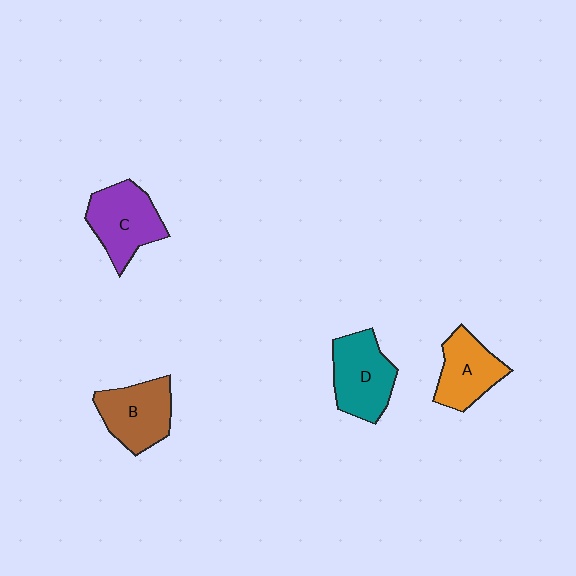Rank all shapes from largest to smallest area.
From largest to smallest: C (purple), D (teal), B (brown), A (orange).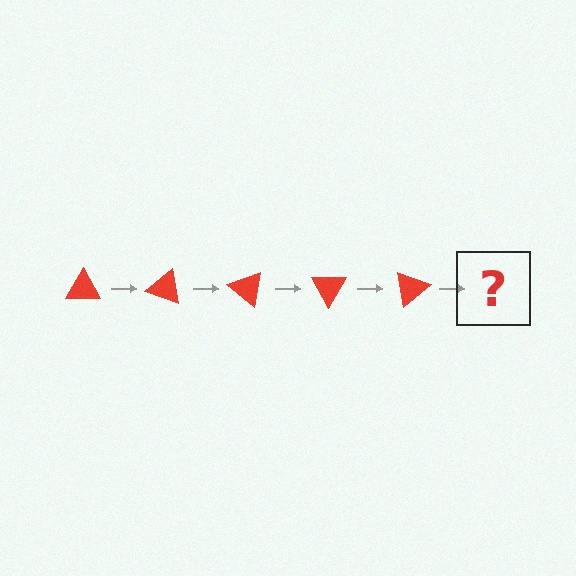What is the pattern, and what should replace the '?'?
The pattern is that the triangle rotates 20 degrees each step. The '?' should be a red triangle rotated 100 degrees.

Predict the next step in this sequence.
The next step is a red triangle rotated 100 degrees.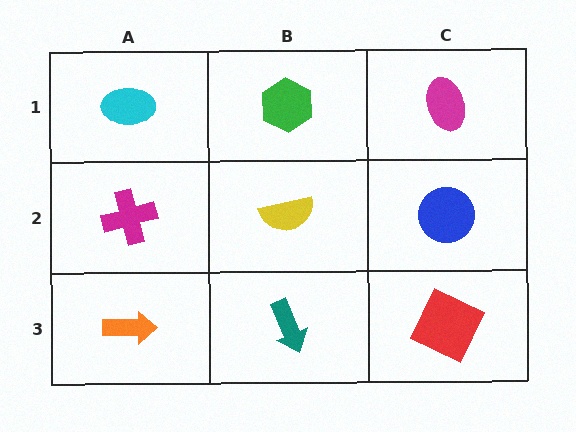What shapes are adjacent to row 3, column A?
A magenta cross (row 2, column A), a teal arrow (row 3, column B).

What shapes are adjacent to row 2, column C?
A magenta ellipse (row 1, column C), a red square (row 3, column C), a yellow semicircle (row 2, column B).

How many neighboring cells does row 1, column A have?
2.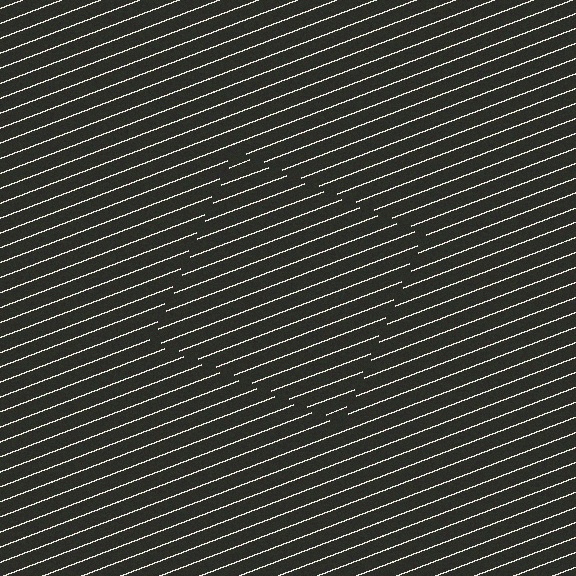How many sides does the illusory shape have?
4 sides — the line-ends trace a square.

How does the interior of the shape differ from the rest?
The interior of the shape contains the same grating, shifted by half a period — the contour is defined by the phase discontinuity where line-ends from the inner and outer gratings abut.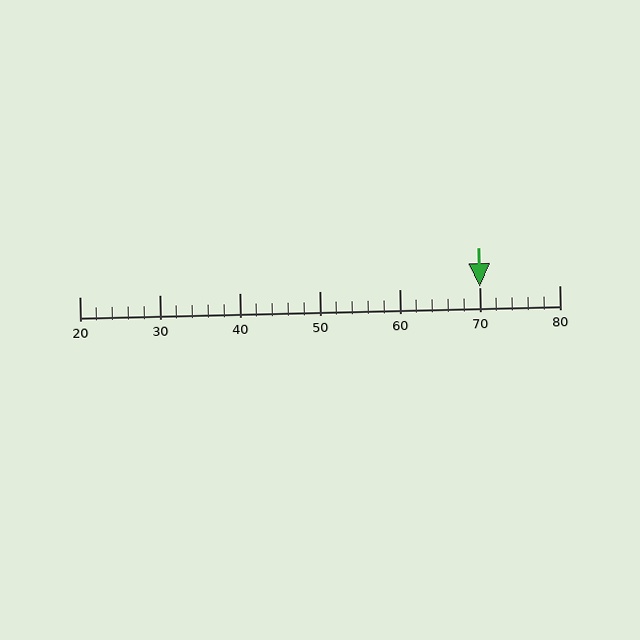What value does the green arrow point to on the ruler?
The green arrow points to approximately 70.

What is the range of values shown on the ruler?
The ruler shows values from 20 to 80.